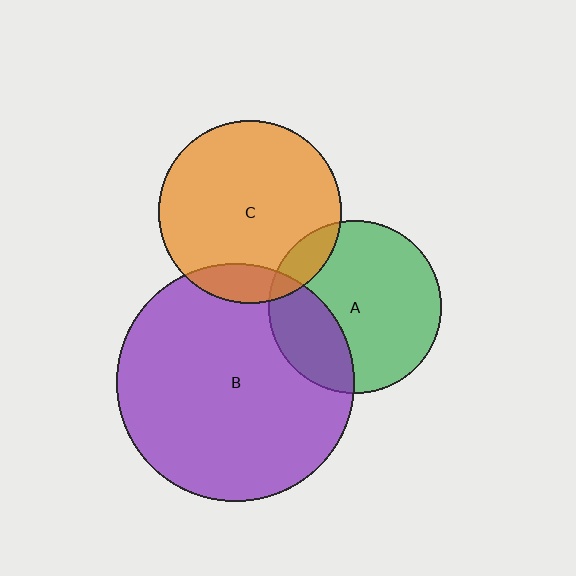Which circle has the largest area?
Circle B (purple).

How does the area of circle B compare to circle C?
Approximately 1.7 times.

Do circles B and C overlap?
Yes.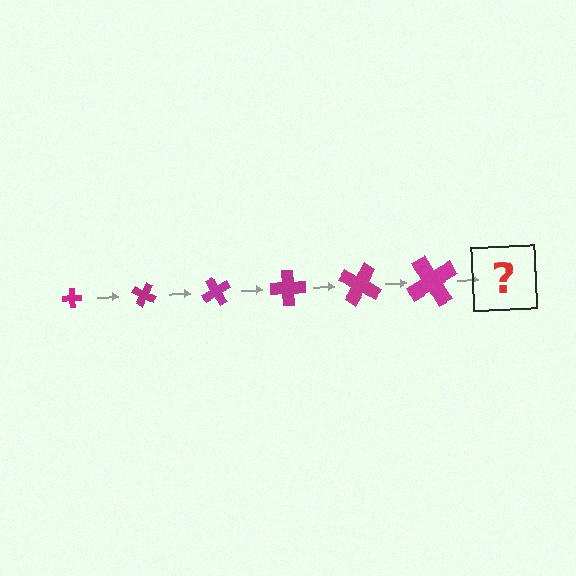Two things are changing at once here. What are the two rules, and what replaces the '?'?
The two rules are that the cross grows larger each step and it rotates 30 degrees each step. The '?' should be a cross, larger than the previous one and rotated 180 degrees from the start.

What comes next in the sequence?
The next element should be a cross, larger than the previous one and rotated 180 degrees from the start.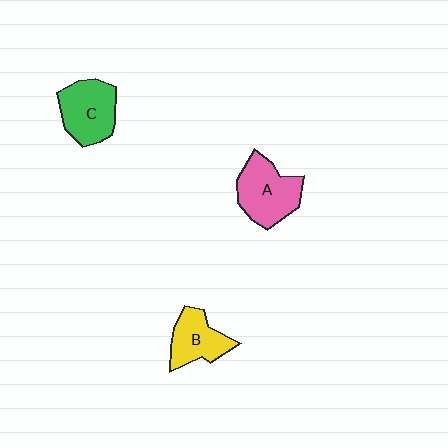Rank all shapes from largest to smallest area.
From largest to smallest: A (pink), C (green), B (yellow).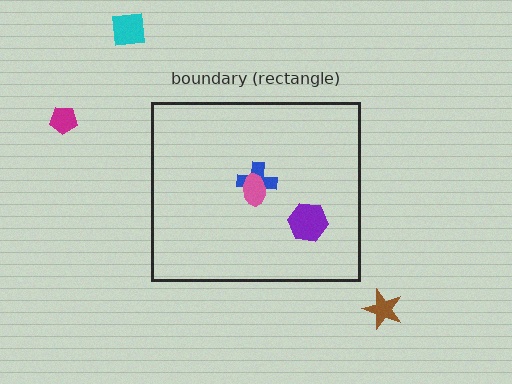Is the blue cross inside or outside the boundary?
Inside.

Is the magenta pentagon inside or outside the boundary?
Outside.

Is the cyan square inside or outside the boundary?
Outside.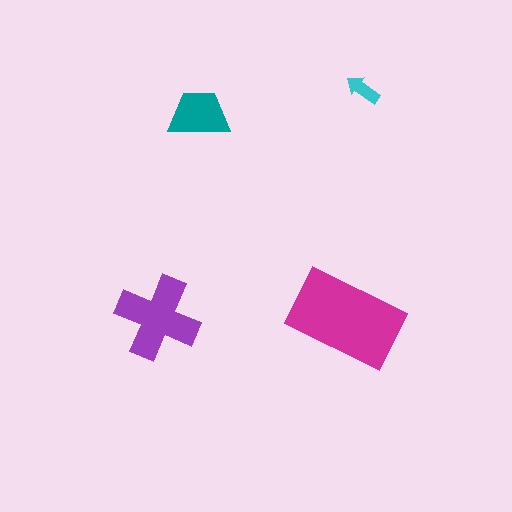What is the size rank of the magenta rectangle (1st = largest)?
1st.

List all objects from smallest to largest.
The cyan arrow, the teal trapezoid, the purple cross, the magenta rectangle.